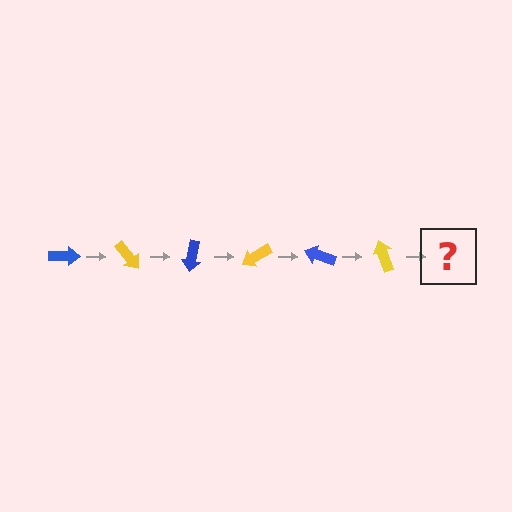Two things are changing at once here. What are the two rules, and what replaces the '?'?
The two rules are that it rotates 50 degrees each step and the color cycles through blue and yellow. The '?' should be a blue arrow, rotated 300 degrees from the start.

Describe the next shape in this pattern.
It should be a blue arrow, rotated 300 degrees from the start.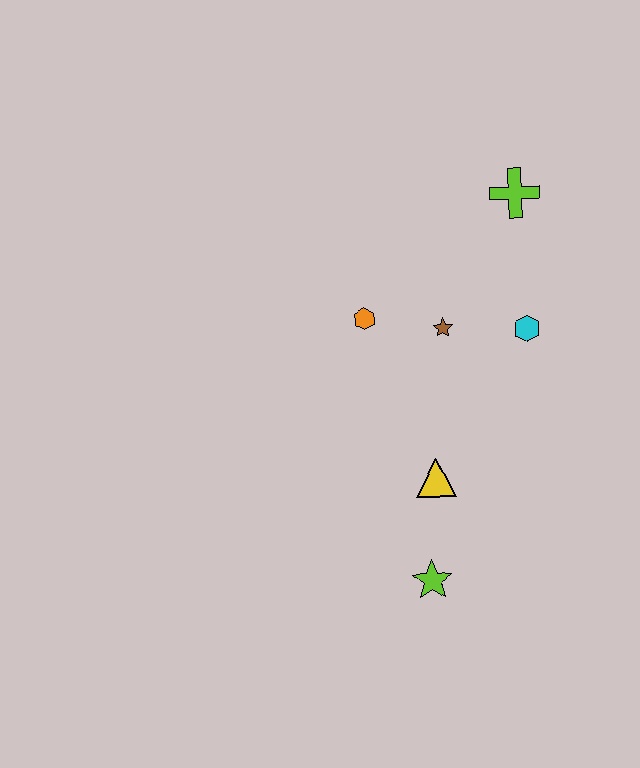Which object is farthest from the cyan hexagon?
The lime star is farthest from the cyan hexagon.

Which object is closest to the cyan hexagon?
The brown star is closest to the cyan hexagon.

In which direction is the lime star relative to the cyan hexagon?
The lime star is below the cyan hexagon.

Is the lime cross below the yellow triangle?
No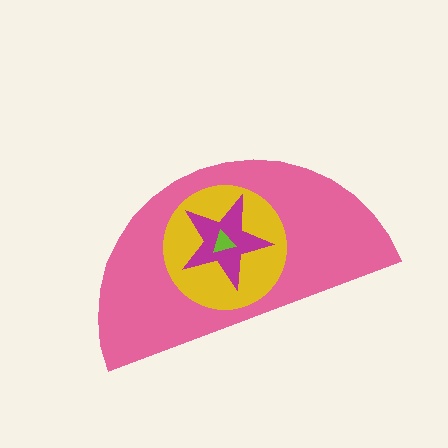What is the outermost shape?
The pink semicircle.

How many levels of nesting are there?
4.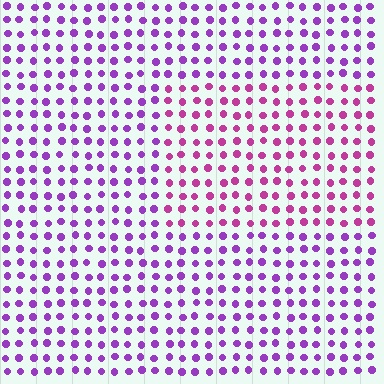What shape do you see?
I see a rectangle.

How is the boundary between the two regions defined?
The boundary is defined purely by a slight shift in hue (about 34 degrees). Spacing, size, and orientation are identical on both sides.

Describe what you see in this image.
The image is filled with small purple elements in a uniform arrangement. A rectangle-shaped region is visible where the elements are tinted to a slightly different hue, forming a subtle color boundary.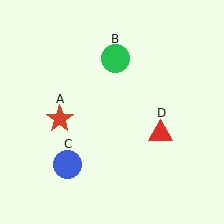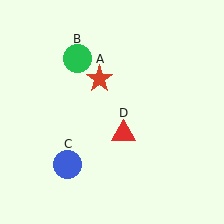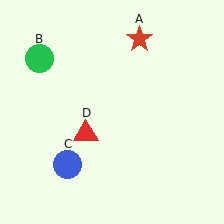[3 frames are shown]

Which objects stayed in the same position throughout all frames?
Blue circle (object C) remained stationary.